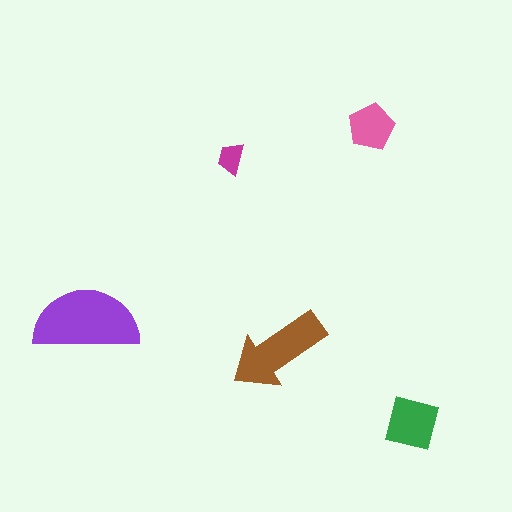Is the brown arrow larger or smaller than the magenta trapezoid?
Larger.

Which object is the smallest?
The magenta trapezoid.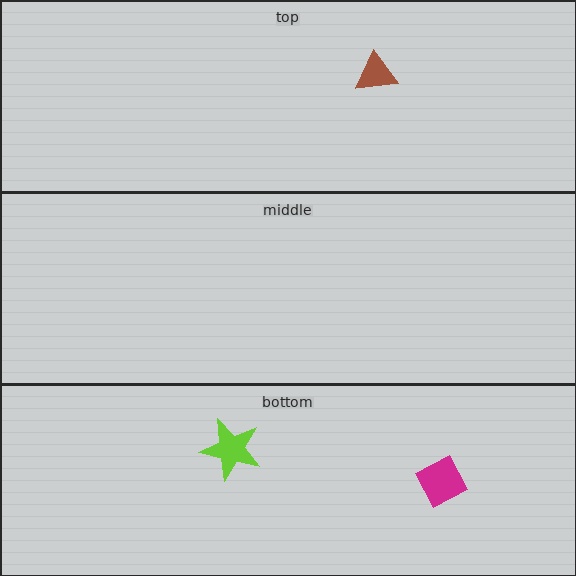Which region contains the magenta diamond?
The bottom region.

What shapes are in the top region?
The brown triangle.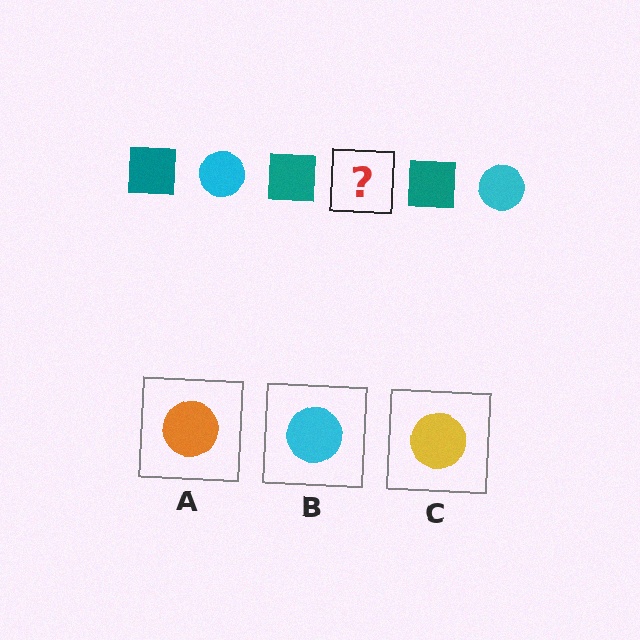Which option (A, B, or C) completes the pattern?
B.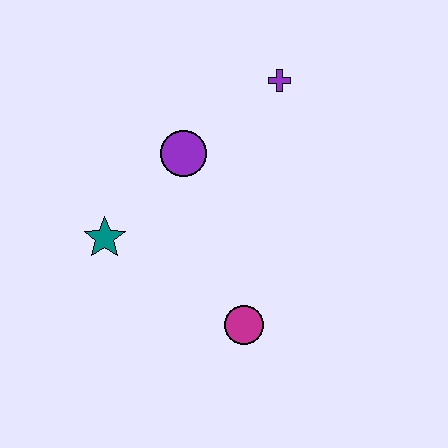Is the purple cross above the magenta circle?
Yes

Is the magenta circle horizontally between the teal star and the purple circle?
No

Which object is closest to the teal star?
The purple circle is closest to the teal star.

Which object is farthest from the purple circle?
The magenta circle is farthest from the purple circle.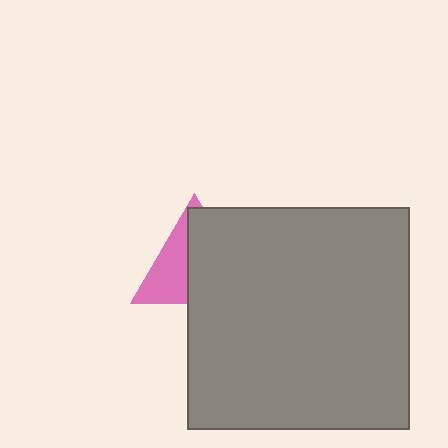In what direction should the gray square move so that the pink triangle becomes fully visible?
The gray square should move right. That is the shortest direction to clear the overlap and leave the pink triangle fully visible.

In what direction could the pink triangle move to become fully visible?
The pink triangle could move left. That would shift it out from behind the gray square entirely.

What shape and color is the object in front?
The object in front is a gray square.